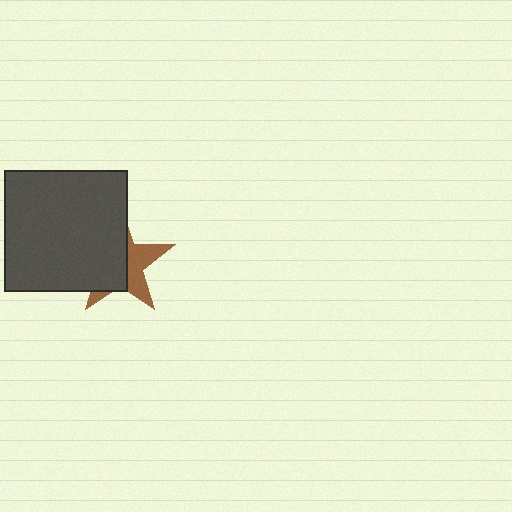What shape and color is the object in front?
The object in front is a dark gray rectangle.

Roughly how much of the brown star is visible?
A small part of it is visible (roughly 42%).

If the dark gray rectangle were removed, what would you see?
You would see the complete brown star.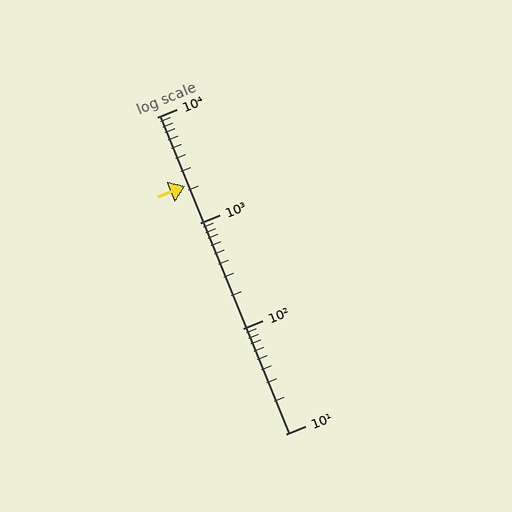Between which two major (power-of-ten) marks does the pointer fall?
The pointer is between 1000 and 10000.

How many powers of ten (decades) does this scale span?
The scale spans 3 decades, from 10 to 10000.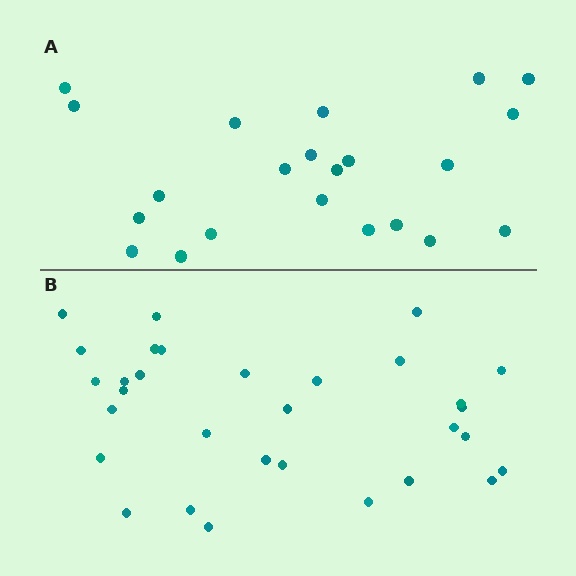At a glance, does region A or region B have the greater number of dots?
Region B (the bottom region) has more dots.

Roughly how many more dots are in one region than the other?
Region B has roughly 8 or so more dots than region A.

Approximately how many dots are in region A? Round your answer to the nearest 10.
About 20 dots. (The exact count is 22, which rounds to 20.)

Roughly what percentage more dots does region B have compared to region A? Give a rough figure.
About 40% more.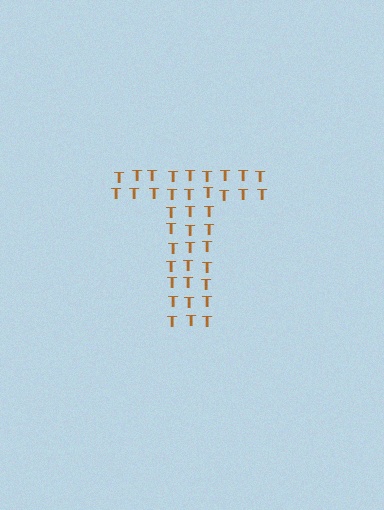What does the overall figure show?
The overall figure shows the letter T.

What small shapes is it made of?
It is made of small letter T's.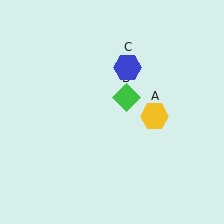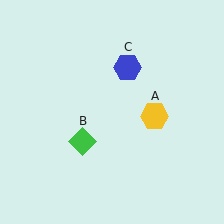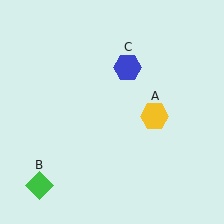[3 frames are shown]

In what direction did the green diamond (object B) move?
The green diamond (object B) moved down and to the left.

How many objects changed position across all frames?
1 object changed position: green diamond (object B).